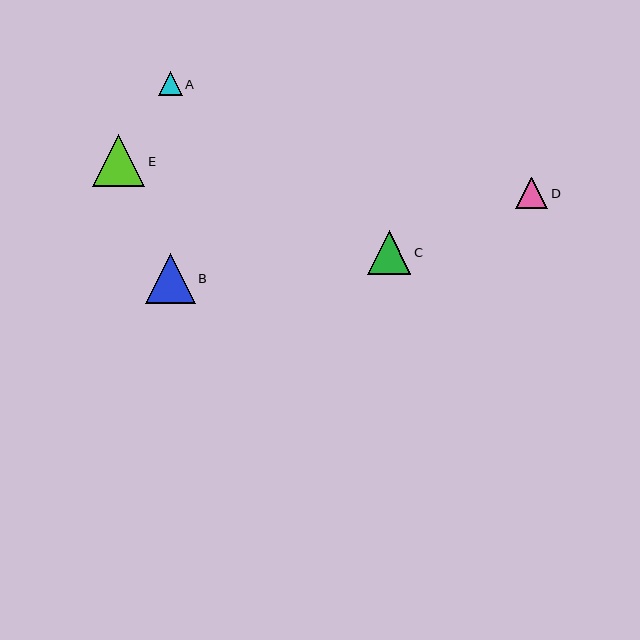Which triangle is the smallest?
Triangle A is the smallest with a size of approximately 23 pixels.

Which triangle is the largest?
Triangle E is the largest with a size of approximately 52 pixels.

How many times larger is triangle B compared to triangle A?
Triangle B is approximately 2.2 times the size of triangle A.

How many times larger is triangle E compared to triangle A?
Triangle E is approximately 2.3 times the size of triangle A.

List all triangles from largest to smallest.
From largest to smallest: E, B, C, D, A.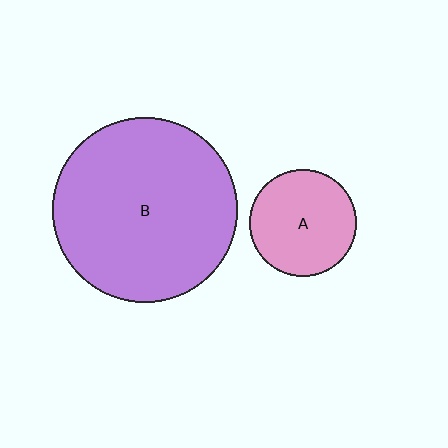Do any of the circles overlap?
No, none of the circles overlap.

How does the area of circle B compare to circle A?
Approximately 3.0 times.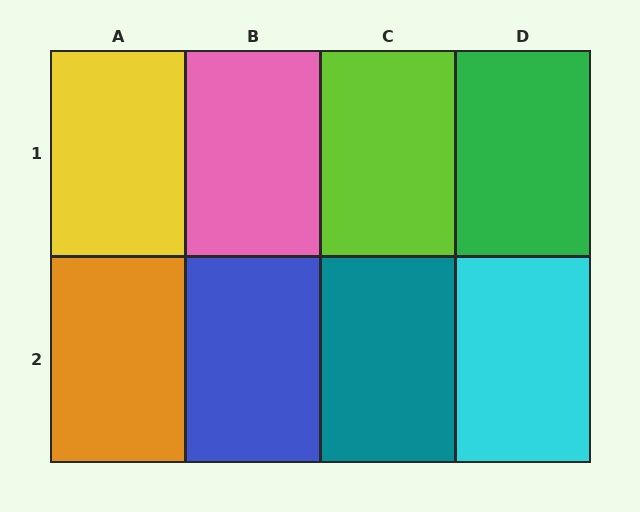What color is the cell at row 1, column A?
Yellow.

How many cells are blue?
1 cell is blue.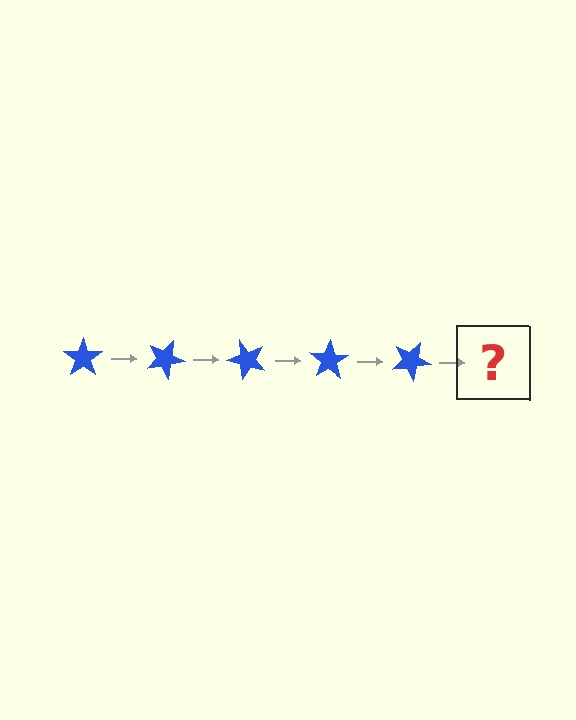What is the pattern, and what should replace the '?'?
The pattern is that the star rotates 25 degrees each step. The '?' should be a blue star rotated 125 degrees.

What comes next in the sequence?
The next element should be a blue star rotated 125 degrees.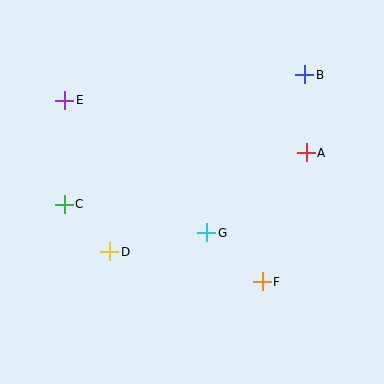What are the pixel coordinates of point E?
Point E is at (65, 100).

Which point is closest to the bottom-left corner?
Point D is closest to the bottom-left corner.